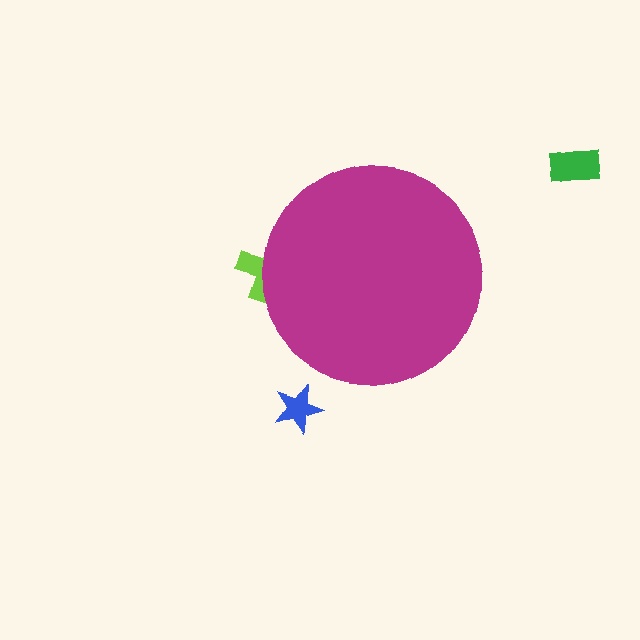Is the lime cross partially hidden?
Yes, the lime cross is partially hidden behind the magenta circle.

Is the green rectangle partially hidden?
No, the green rectangle is fully visible.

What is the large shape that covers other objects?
A magenta circle.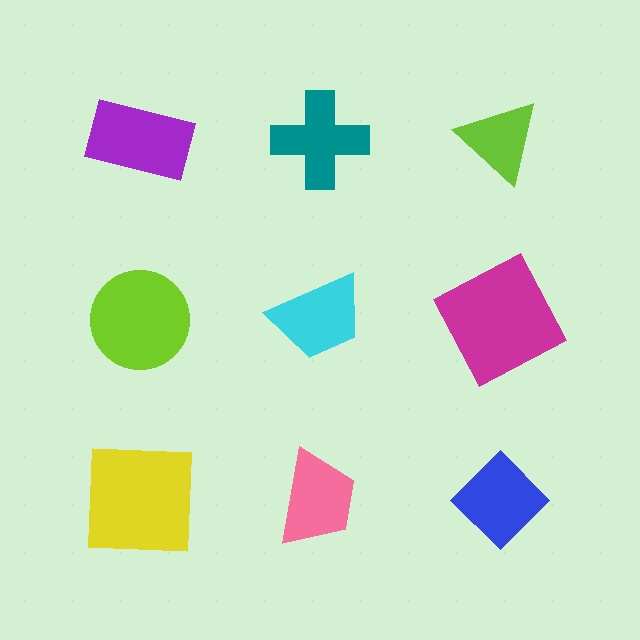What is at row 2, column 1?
A lime circle.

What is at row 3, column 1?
A yellow square.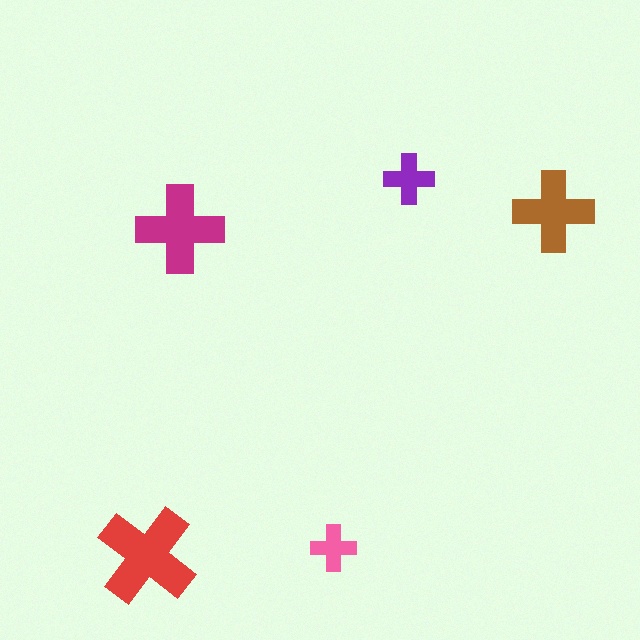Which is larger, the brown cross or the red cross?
The red one.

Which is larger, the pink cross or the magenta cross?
The magenta one.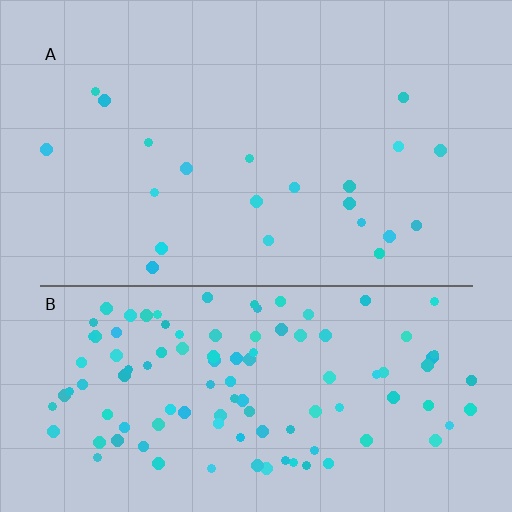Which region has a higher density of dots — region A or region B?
B (the bottom).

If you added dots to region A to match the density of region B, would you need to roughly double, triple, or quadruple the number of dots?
Approximately quadruple.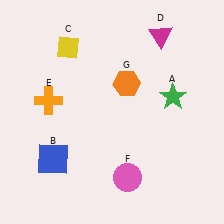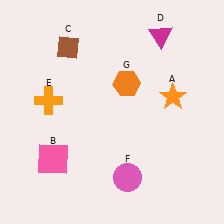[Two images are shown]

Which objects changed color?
A changed from green to orange. B changed from blue to pink. C changed from yellow to brown.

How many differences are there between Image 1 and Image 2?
There are 3 differences between the two images.